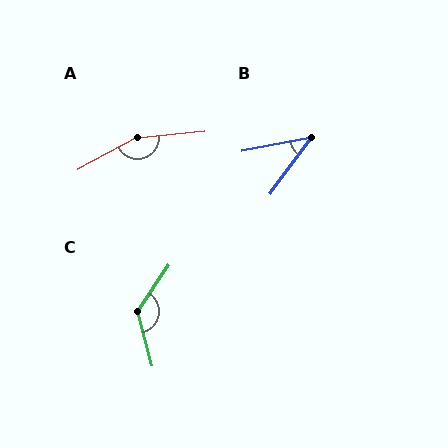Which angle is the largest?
A, at approximately 157 degrees.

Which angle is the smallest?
B, at approximately 42 degrees.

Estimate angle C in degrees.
Approximately 132 degrees.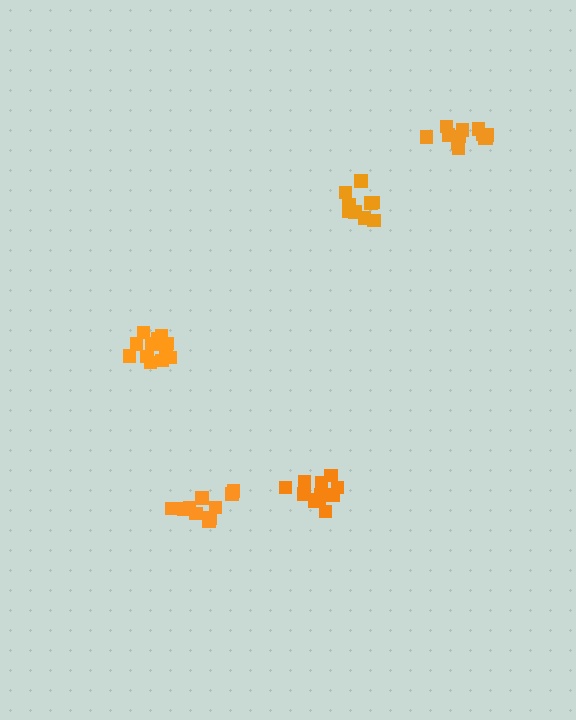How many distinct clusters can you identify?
There are 5 distinct clusters.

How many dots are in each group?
Group 1: 12 dots, Group 2: 10 dots, Group 3: 12 dots, Group 4: 9 dots, Group 5: 12 dots (55 total).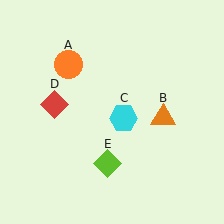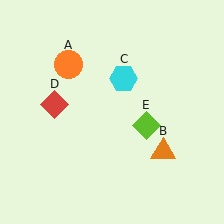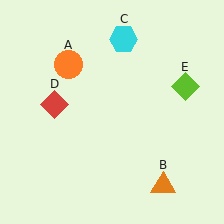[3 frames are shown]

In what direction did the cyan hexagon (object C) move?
The cyan hexagon (object C) moved up.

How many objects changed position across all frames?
3 objects changed position: orange triangle (object B), cyan hexagon (object C), lime diamond (object E).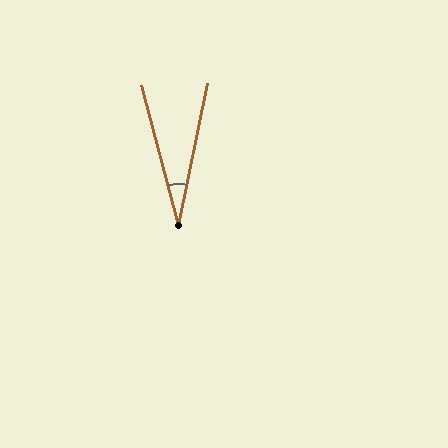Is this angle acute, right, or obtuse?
It is acute.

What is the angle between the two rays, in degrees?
Approximately 27 degrees.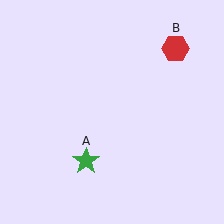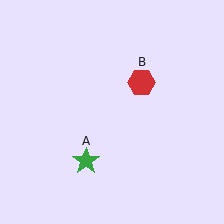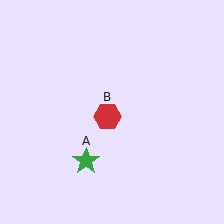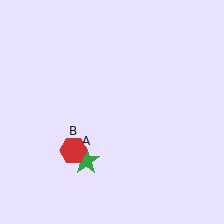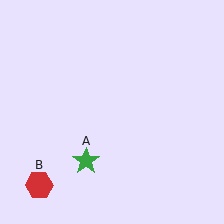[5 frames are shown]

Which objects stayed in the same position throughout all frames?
Green star (object A) remained stationary.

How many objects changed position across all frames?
1 object changed position: red hexagon (object B).